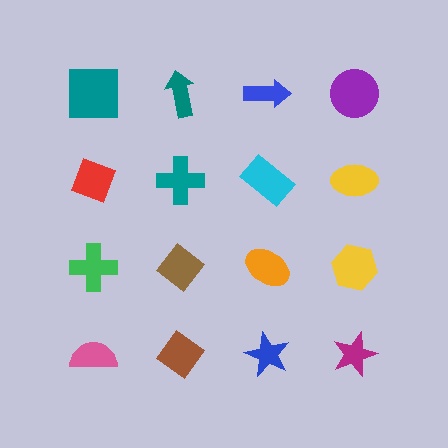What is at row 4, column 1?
A pink semicircle.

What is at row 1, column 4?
A purple circle.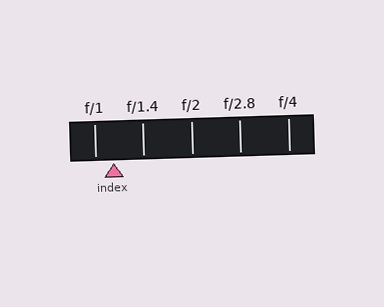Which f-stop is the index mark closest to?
The index mark is closest to f/1.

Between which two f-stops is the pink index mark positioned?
The index mark is between f/1 and f/1.4.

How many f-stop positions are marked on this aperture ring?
There are 5 f-stop positions marked.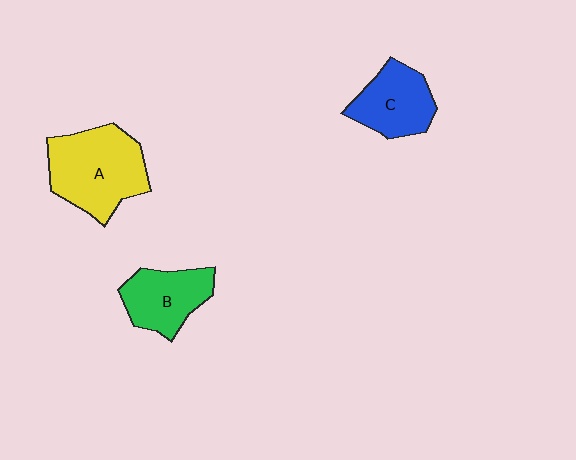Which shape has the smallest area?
Shape B (green).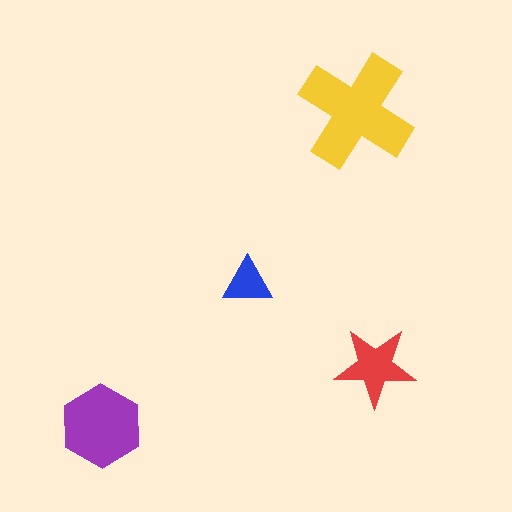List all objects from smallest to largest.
The blue triangle, the red star, the purple hexagon, the yellow cross.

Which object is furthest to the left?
The purple hexagon is leftmost.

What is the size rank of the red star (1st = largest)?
3rd.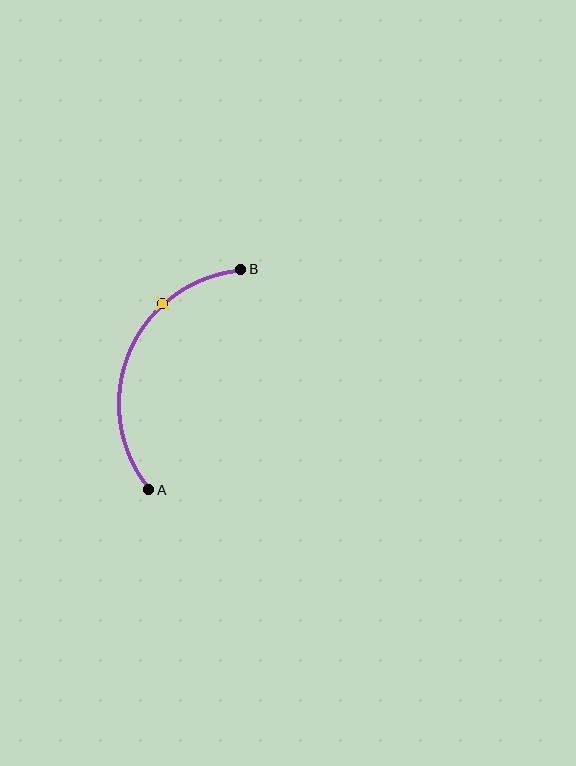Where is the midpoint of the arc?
The arc midpoint is the point on the curve farthest from the straight line joining A and B. It sits to the left of that line.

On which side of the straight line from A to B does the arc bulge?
The arc bulges to the left of the straight line connecting A and B.